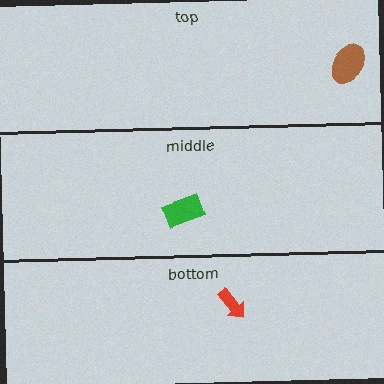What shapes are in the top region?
The brown ellipse.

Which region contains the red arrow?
The bottom region.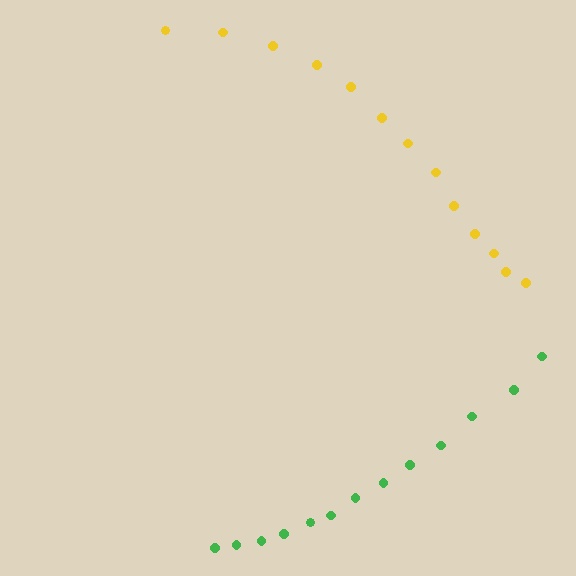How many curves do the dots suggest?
There are 2 distinct paths.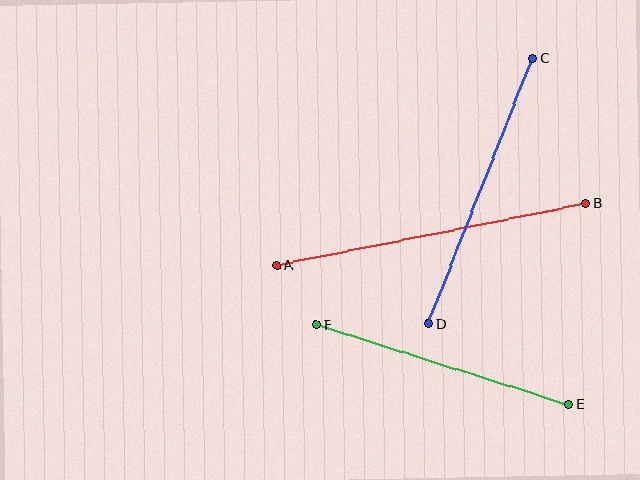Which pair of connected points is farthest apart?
Points A and B are farthest apart.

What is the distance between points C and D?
The distance is approximately 285 pixels.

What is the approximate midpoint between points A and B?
The midpoint is at approximately (431, 234) pixels.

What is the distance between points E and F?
The distance is approximately 265 pixels.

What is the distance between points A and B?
The distance is approximately 315 pixels.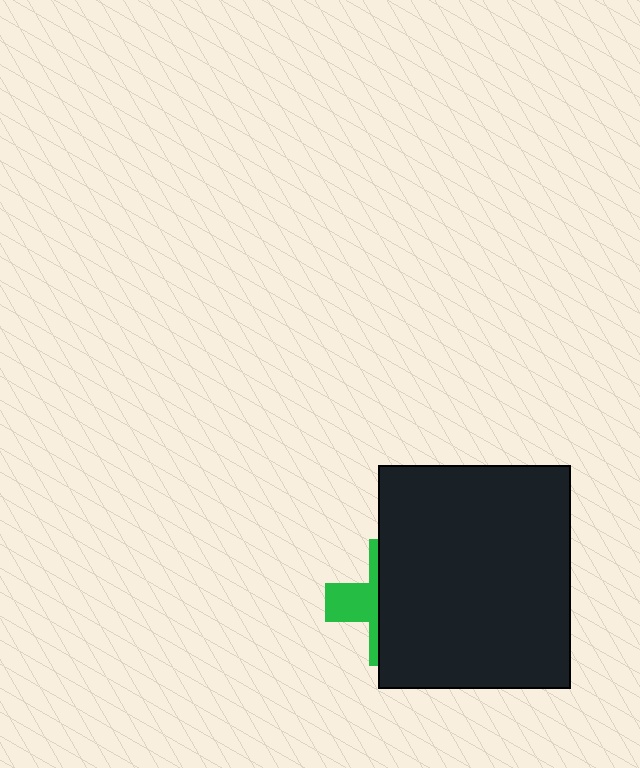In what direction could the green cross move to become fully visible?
The green cross could move left. That would shift it out from behind the black rectangle entirely.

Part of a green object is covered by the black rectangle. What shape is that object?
It is a cross.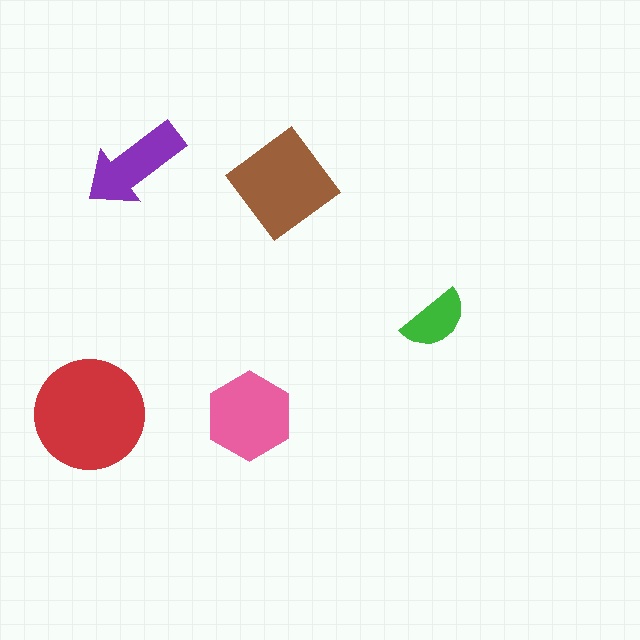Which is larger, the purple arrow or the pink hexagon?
The pink hexagon.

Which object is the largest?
The red circle.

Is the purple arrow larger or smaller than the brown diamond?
Smaller.